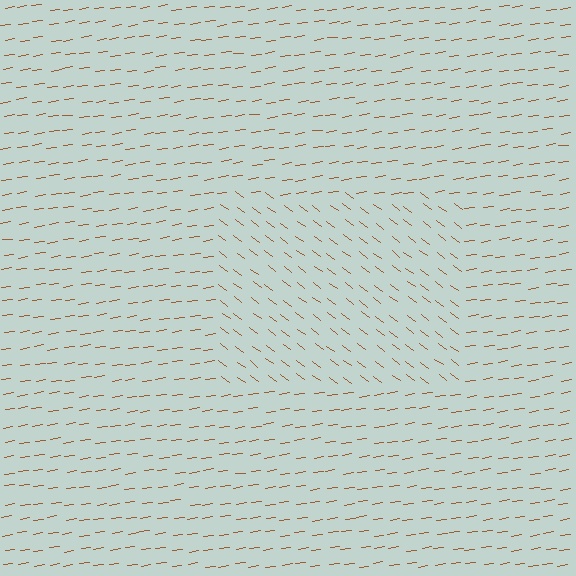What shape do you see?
I see a rectangle.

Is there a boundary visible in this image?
Yes, there is a texture boundary formed by a change in line orientation.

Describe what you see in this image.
The image is filled with small brown line segments. A rectangle region in the image has lines oriented differently from the surrounding lines, creating a visible texture boundary.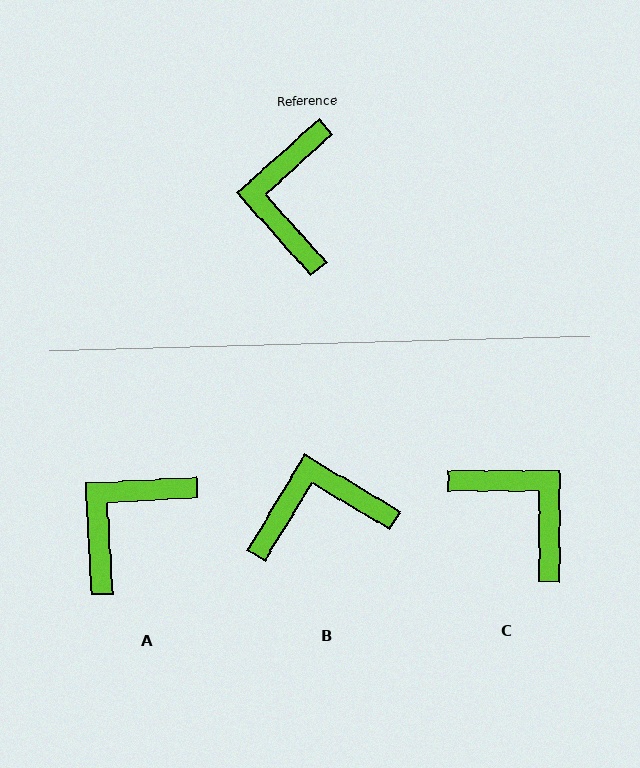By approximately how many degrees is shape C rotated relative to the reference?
Approximately 132 degrees clockwise.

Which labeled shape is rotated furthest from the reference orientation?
C, about 132 degrees away.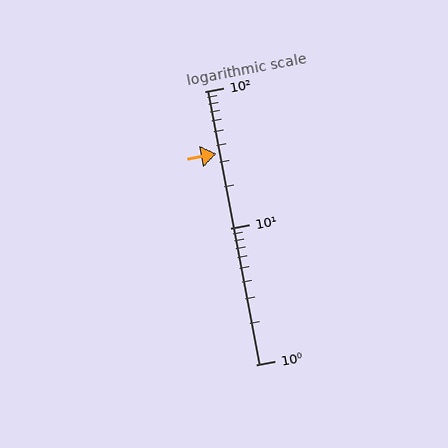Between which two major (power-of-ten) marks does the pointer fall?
The pointer is between 10 and 100.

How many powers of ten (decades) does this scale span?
The scale spans 2 decades, from 1 to 100.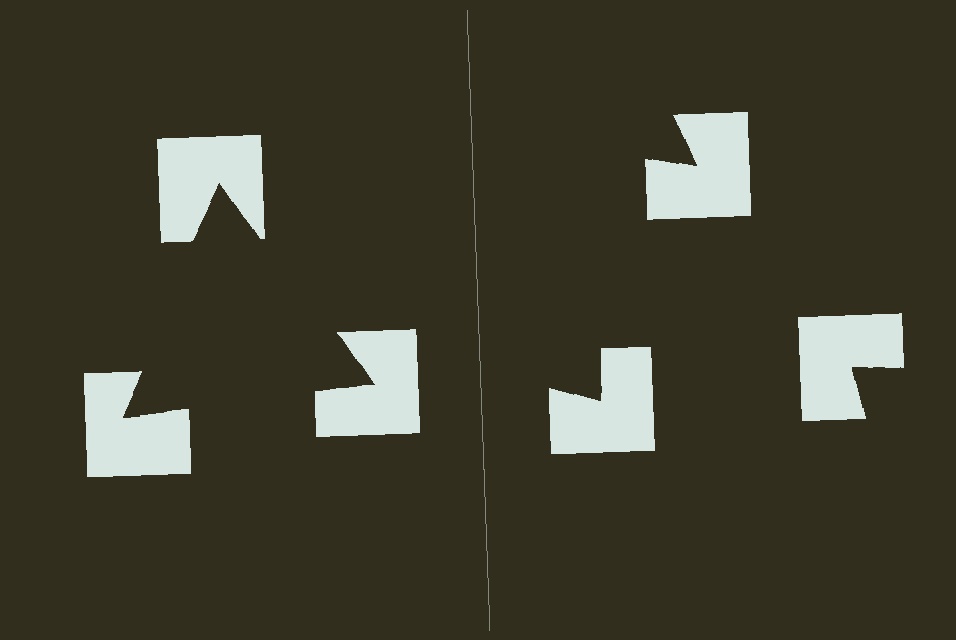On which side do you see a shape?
An illusory triangle appears on the left side. On the right side the wedge cuts are rotated, so no coherent shape forms.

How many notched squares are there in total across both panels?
6 — 3 on each side.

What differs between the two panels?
The notched squares are positioned identically on both sides; only the wedge orientations differ. On the left they align to a triangle; on the right they are misaligned.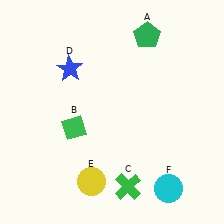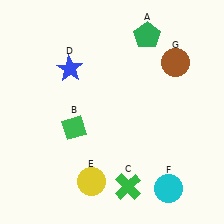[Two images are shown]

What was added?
A brown circle (G) was added in Image 2.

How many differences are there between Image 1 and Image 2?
There is 1 difference between the two images.